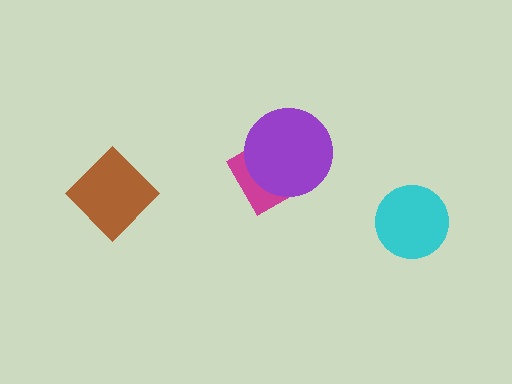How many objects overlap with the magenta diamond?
1 object overlaps with the magenta diamond.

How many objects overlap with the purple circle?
1 object overlaps with the purple circle.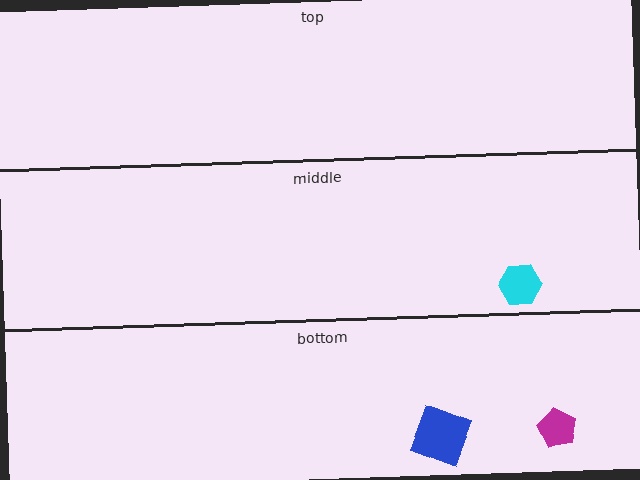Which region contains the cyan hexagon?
The middle region.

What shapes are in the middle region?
The cyan hexagon.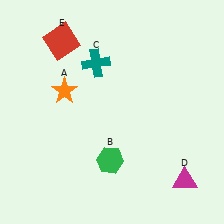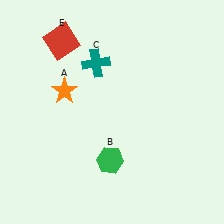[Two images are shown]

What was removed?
The magenta triangle (D) was removed in Image 2.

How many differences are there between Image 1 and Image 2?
There is 1 difference between the two images.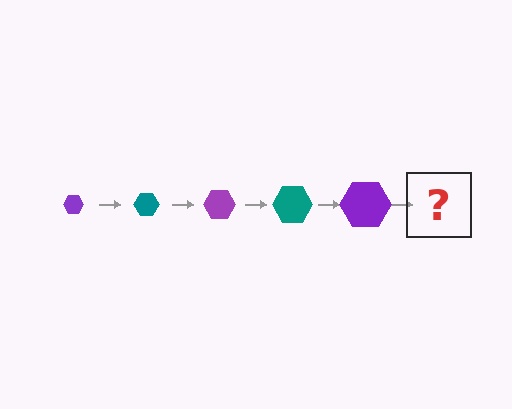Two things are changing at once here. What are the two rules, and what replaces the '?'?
The two rules are that the hexagon grows larger each step and the color cycles through purple and teal. The '?' should be a teal hexagon, larger than the previous one.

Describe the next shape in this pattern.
It should be a teal hexagon, larger than the previous one.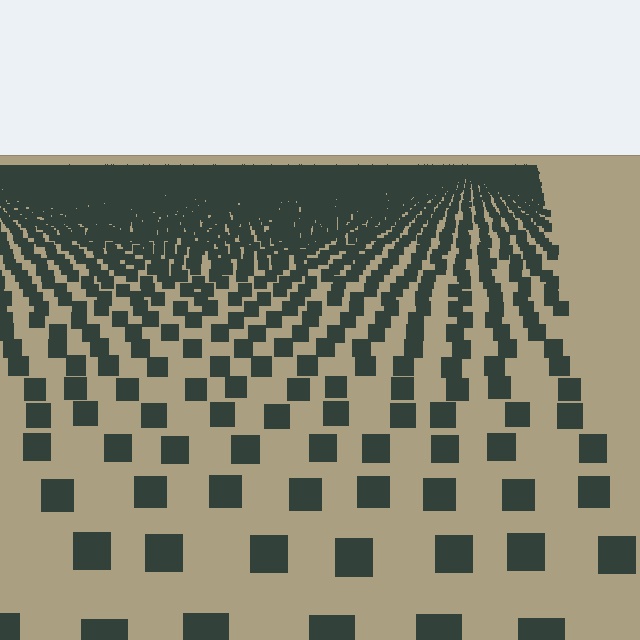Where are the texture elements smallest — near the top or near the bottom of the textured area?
Near the top.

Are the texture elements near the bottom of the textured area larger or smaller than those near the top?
Larger. Near the bottom, elements are closer to the viewer and appear at a bigger on-screen size.